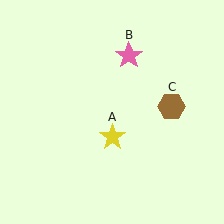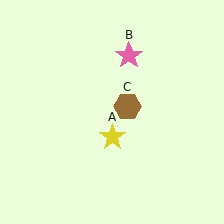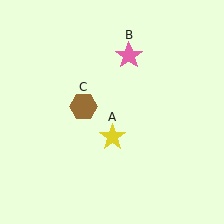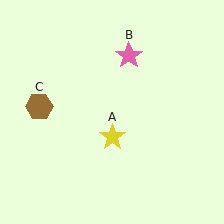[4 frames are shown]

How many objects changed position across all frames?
1 object changed position: brown hexagon (object C).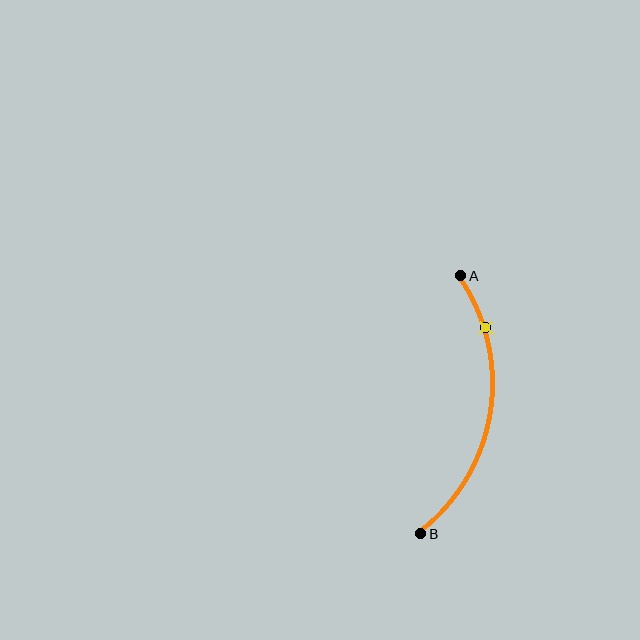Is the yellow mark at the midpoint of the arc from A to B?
No. The yellow mark lies on the arc but is closer to endpoint A. The arc midpoint would be at the point on the curve equidistant along the arc from both A and B.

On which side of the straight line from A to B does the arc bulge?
The arc bulges to the right of the straight line connecting A and B.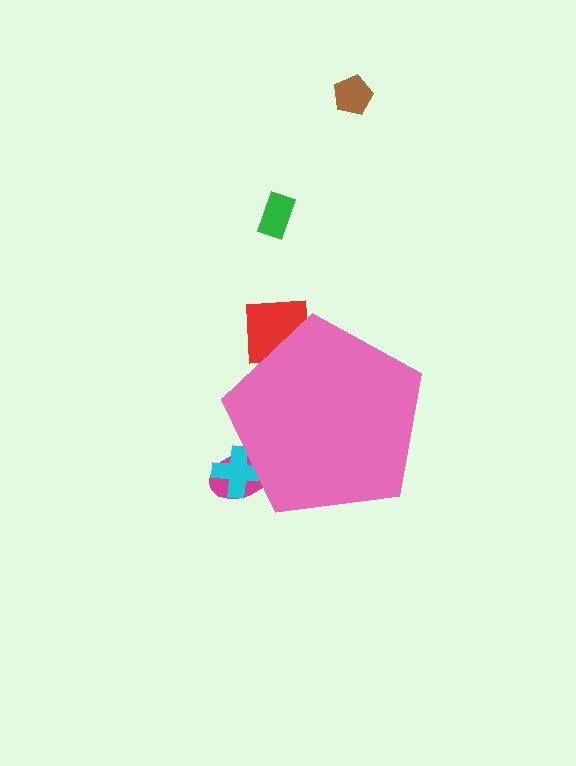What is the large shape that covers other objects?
A pink pentagon.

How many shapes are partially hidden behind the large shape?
3 shapes are partially hidden.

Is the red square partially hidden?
Yes, the red square is partially hidden behind the pink pentagon.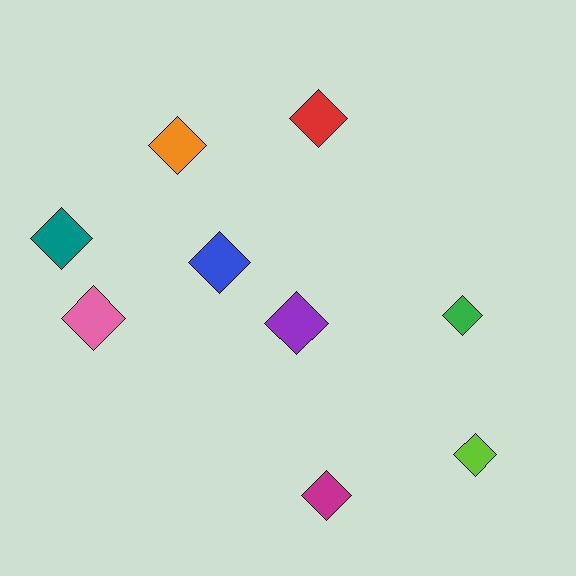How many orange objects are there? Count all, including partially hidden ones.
There is 1 orange object.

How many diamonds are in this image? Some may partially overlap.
There are 9 diamonds.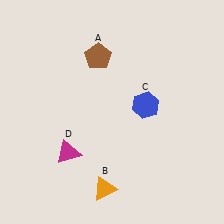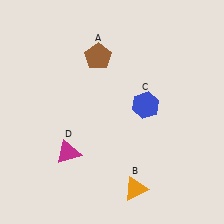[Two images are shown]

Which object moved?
The orange triangle (B) moved right.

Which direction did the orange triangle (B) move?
The orange triangle (B) moved right.